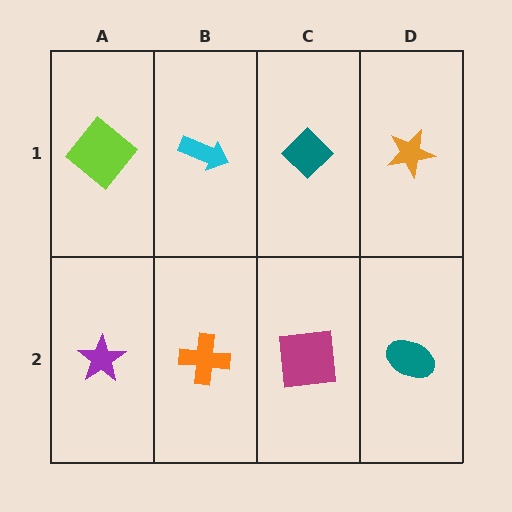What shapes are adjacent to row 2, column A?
A lime diamond (row 1, column A), an orange cross (row 2, column B).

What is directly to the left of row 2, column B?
A purple star.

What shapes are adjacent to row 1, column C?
A magenta square (row 2, column C), a cyan arrow (row 1, column B), an orange star (row 1, column D).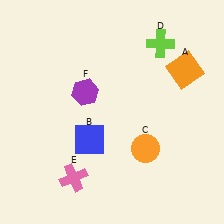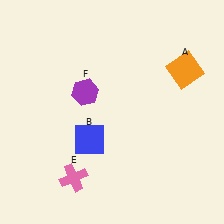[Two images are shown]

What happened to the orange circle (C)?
The orange circle (C) was removed in Image 2. It was in the bottom-right area of Image 1.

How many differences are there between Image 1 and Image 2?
There are 2 differences between the two images.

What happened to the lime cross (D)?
The lime cross (D) was removed in Image 2. It was in the top-right area of Image 1.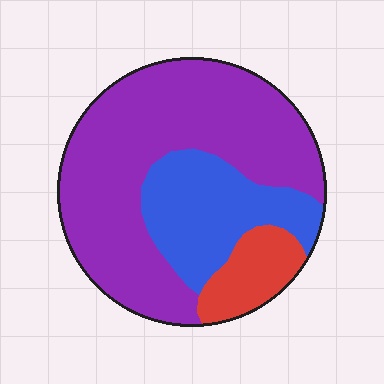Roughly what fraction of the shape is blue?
Blue covers around 25% of the shape.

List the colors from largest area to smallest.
From largest to smallest: purple, blue, red.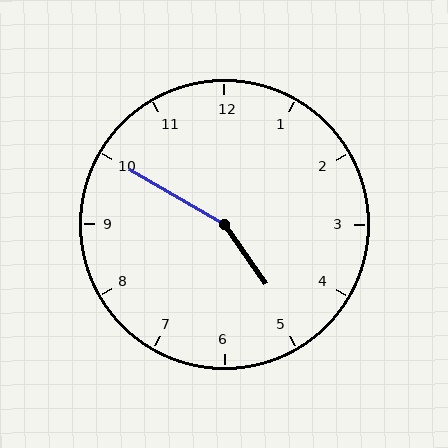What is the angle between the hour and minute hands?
Approximately 155 degrees.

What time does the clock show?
4:50.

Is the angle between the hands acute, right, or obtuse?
It is obtuse.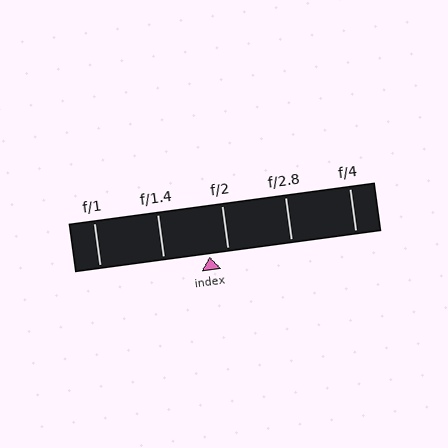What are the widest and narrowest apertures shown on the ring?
The widest aperture shown is f/1 and the narrowest is f/4.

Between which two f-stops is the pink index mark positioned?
The index mark is between f/1.4 and f/2.